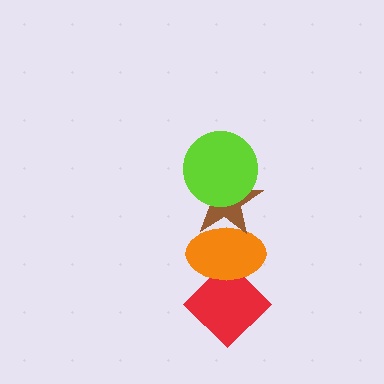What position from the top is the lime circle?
The lime circle is 1st from the top.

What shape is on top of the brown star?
The lime circle is on top of the brown star.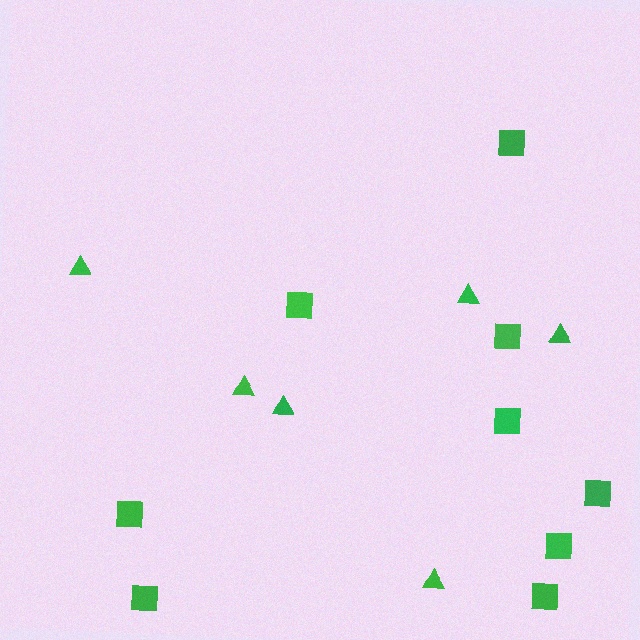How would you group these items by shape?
There are 2 groups: one group of triangles (6) and one group of squares (9).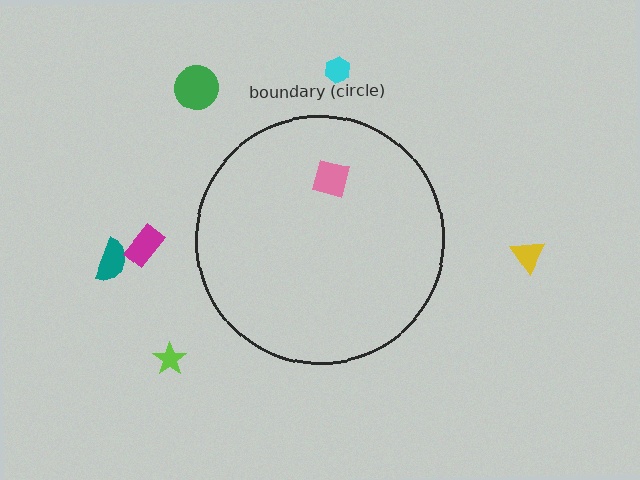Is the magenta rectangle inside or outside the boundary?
Outside.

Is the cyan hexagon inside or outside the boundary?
Outside.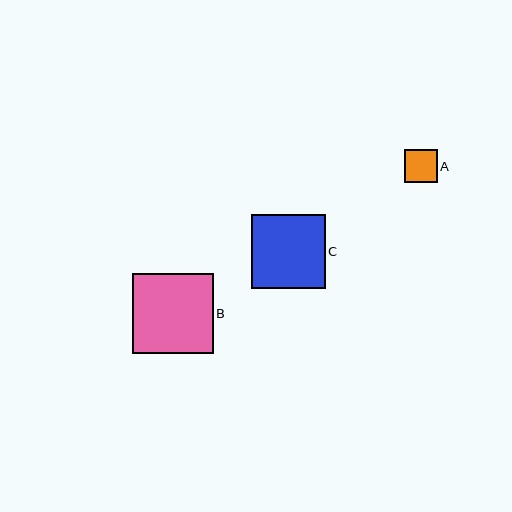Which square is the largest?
Square B is the largest with a size of approximately 80 pixels.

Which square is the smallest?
Square A is the smallest with a size of approximately 33 pixels.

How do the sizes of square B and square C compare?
Square B and square C are approximately the same size.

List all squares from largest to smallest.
From largest to smallest: B, C, A.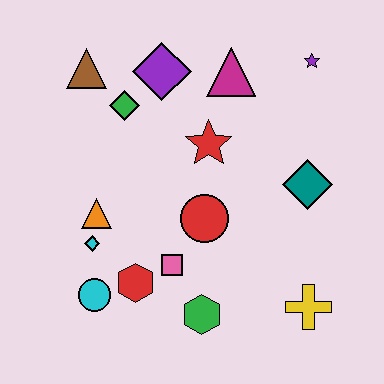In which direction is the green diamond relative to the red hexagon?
The green diamond is above the red hexagon.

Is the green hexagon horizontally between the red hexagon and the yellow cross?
Yes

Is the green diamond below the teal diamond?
No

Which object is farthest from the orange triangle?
The purple star is farthest from the orange triangle.